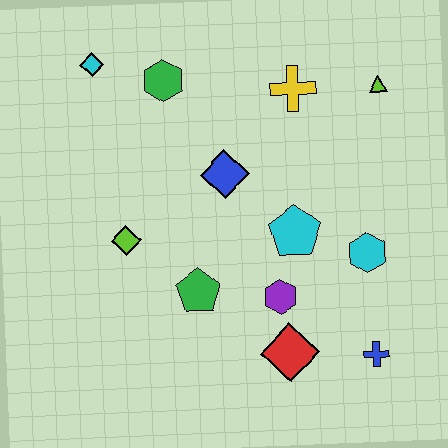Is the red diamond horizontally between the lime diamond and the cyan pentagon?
Yes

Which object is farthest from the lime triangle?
The lime diamond is farthest from the lime triangle.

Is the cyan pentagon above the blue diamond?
No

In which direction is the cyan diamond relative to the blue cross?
The cyan diamond is above the blue cross.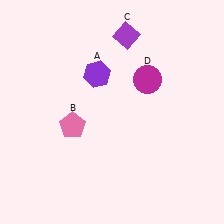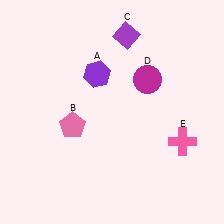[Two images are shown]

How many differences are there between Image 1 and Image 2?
There is 1 difference between the two images.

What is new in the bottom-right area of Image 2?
A pink cross (E) was added in the bottom-right area of Image 2.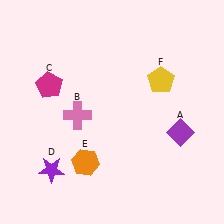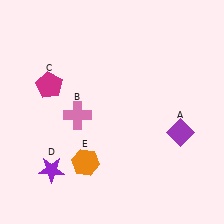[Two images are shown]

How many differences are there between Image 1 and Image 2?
There is 1 difference between the two images.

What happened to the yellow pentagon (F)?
The yellow pentagon (F) was removed in Image 2. It was in the top-right area of Image 1.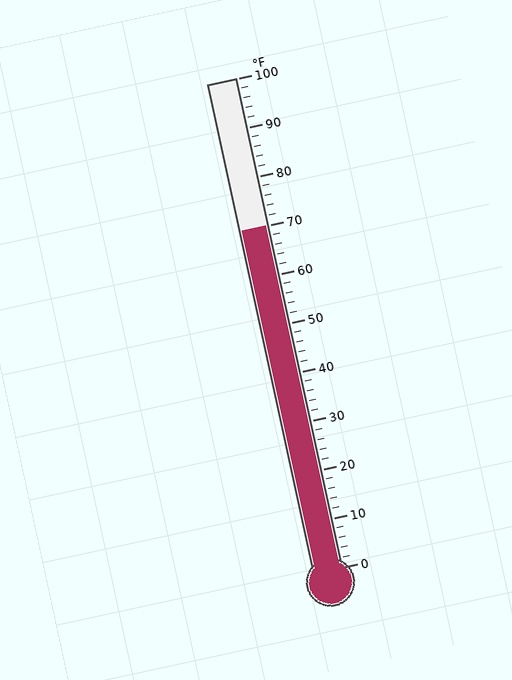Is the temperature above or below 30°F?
The temperature is above 30°F.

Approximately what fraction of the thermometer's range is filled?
The thermometer is filled to approximately 70% of its range.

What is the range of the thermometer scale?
The thermometer scale ranges from 0°F to 100°F.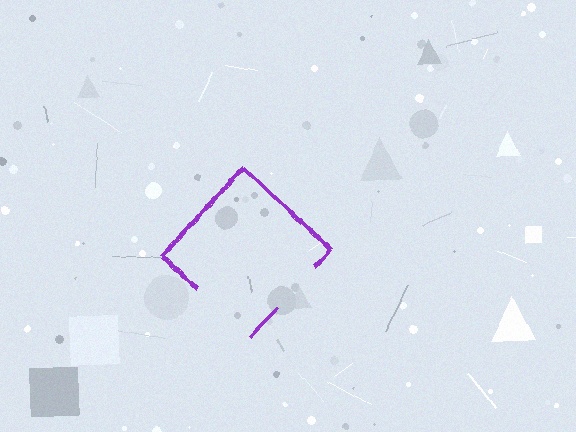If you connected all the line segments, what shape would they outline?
They would outline a diamond.